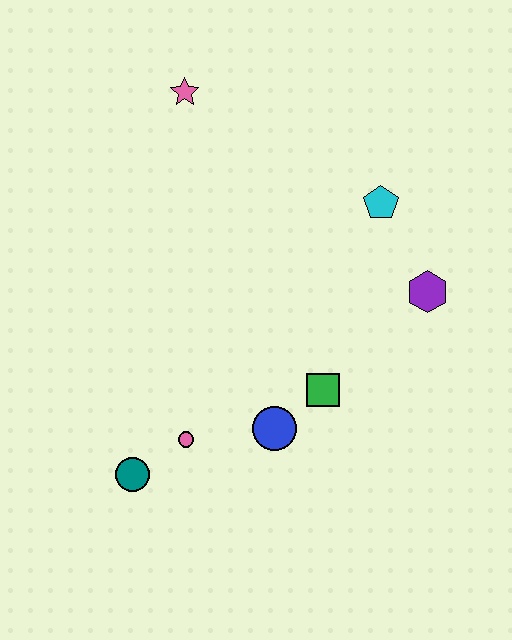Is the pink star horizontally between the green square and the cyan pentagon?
No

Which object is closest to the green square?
The blue circle is closest to the green square.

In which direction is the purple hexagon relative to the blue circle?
The purple hexagon is to the right of the blue circle.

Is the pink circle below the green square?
Yes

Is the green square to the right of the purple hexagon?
No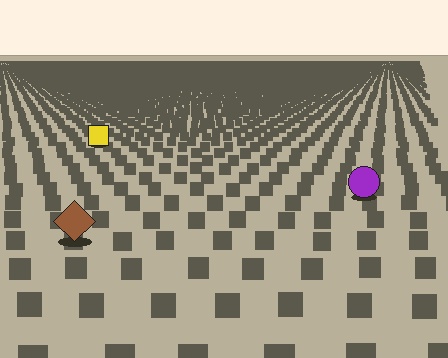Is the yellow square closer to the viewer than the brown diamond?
No. The brown diamond is closer — you can tell from the texture gradient: the ground texture is coarser near it.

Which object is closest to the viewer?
The brown diamond is closest. The texture marks near it are larger and more spread out.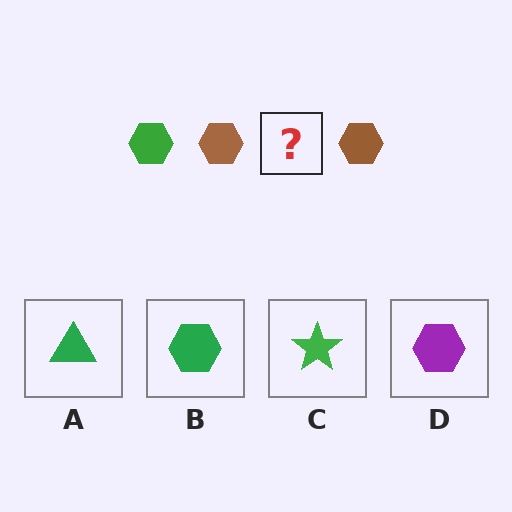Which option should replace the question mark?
Option B.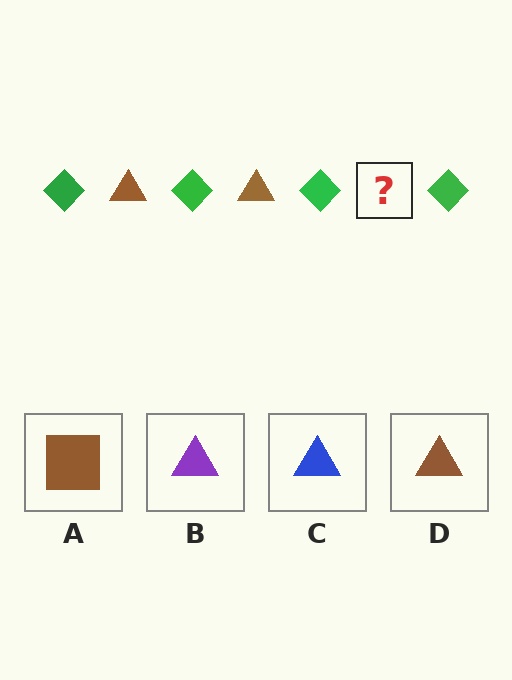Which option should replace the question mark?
Option D.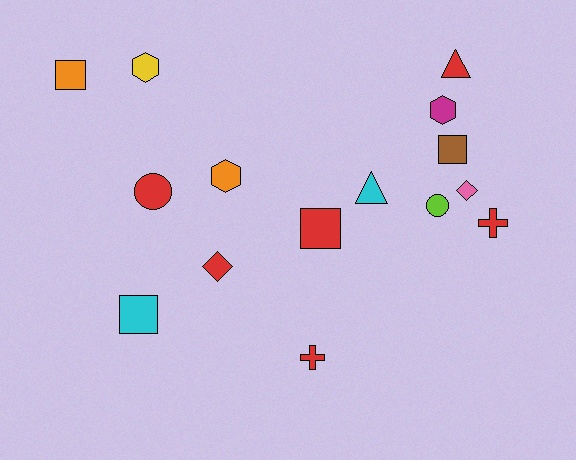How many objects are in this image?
There are 15 objects.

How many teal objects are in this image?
There are no teal objects.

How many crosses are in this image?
There are 2 crosses.